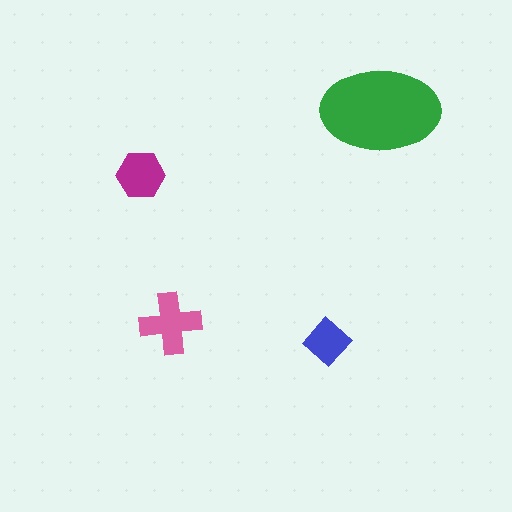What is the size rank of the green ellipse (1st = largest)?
1st.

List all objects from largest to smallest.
The green ellipse, the pink cross, the magenta hexagon, the blue diamond.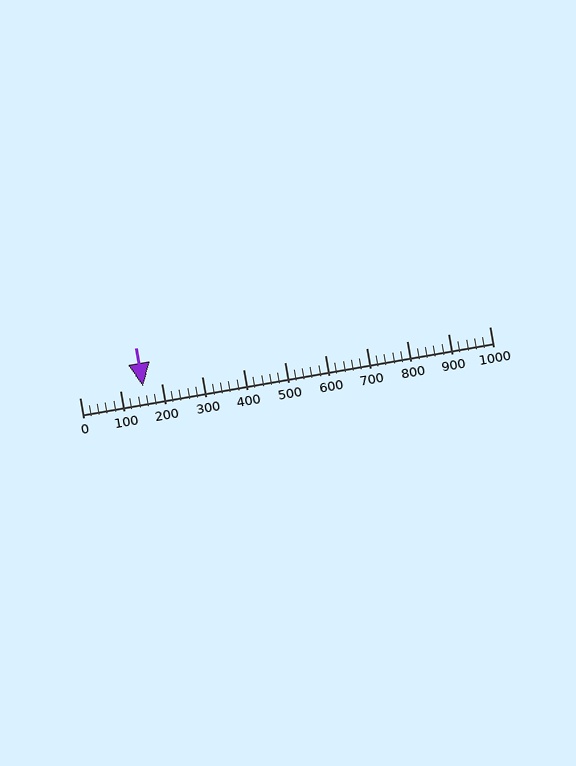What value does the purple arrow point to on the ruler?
The purple arrow points to approximately 155.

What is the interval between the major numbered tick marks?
The major tick marks are spaced 100 units apart.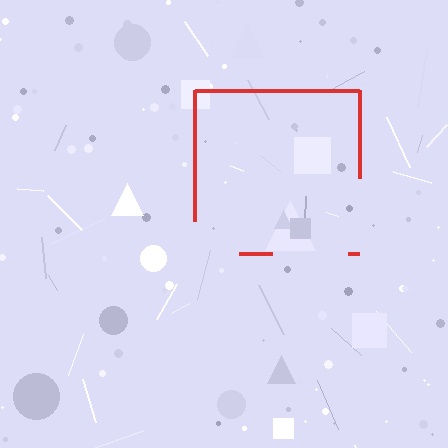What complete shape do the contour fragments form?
The contour fragments form a square.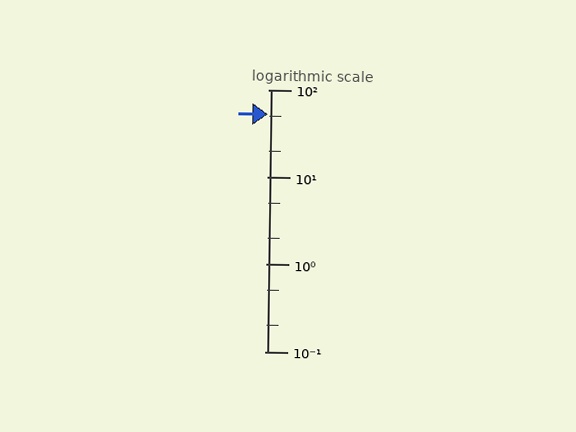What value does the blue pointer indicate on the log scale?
The pointer indicates approximately 53.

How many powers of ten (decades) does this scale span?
The scale spans 3 decades, from 0.1 to 100.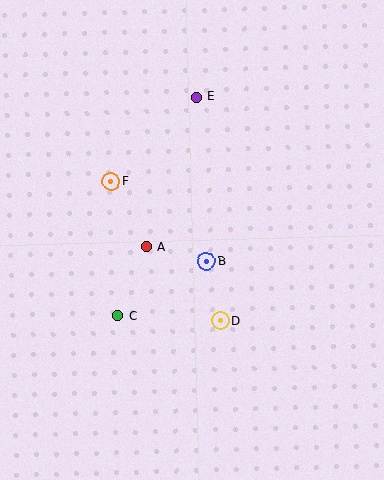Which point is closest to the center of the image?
Point B at (206, 261) is closest to the center.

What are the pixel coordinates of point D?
Point D is at (220, 321).